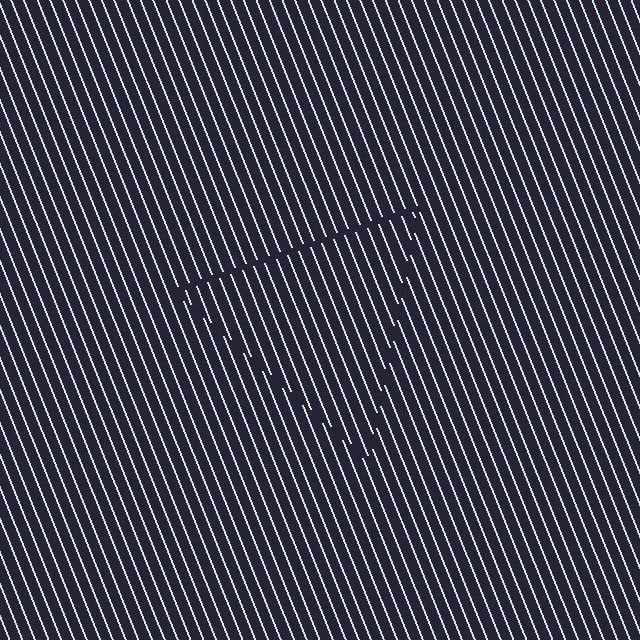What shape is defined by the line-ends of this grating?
An illusory triangle. The interior of the shape contains the same grating, shifted by half a period — the contour is defined by the phase discontinuity where line-ends from the inner and outer gratings abut.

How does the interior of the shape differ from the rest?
The interior of the shape contains the same grating, shifted by half a period — the contour is defined by the phase discontinuity where line-ends from the inner and outer gratings abut.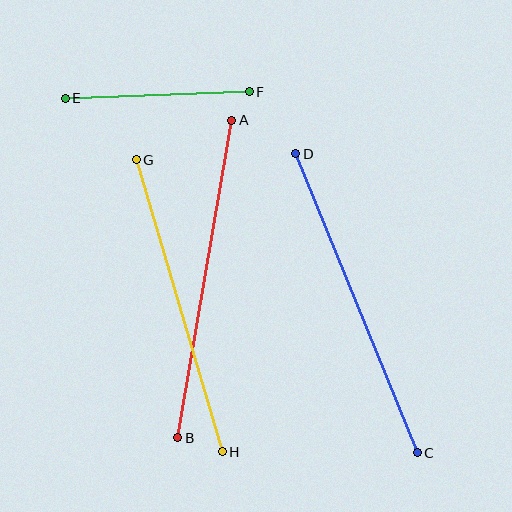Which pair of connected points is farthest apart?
Points C and D are farthest apart.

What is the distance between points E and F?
The distance is approximately 184 pixels.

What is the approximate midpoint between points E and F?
The midpoint is at approximately (157, 95) pixels.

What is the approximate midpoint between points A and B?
The midpoint is at approximately (205, 279) pixels.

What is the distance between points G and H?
The distance is approximately 304 pixels.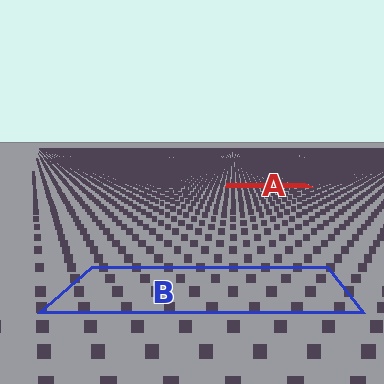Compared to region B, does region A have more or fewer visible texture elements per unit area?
Region A has more texture elements per unit area — they are packed more densely because it is farther away.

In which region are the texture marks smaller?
The texture marks are smaller in region A, because it is farther away.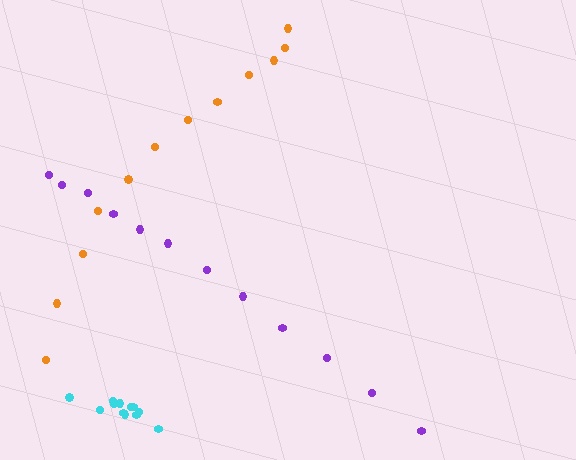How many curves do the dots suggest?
There are 3 distinct paths.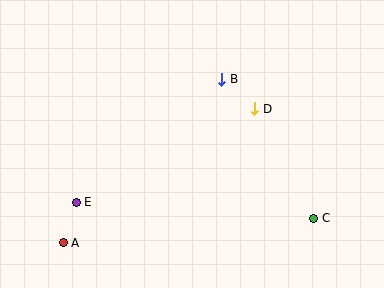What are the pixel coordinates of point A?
Point A is at (63, 243).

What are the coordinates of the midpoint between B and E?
The midpoint between B and E is at (149, 141).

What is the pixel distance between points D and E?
The distance between D and E is 202 pixels.